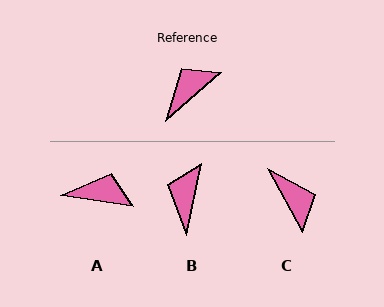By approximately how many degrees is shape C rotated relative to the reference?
Approximately 103 degrees clockwise.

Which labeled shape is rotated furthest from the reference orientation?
C, about 103 degrees away.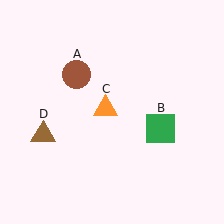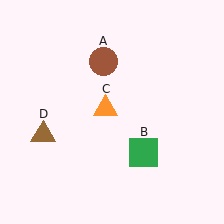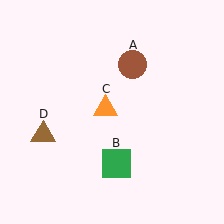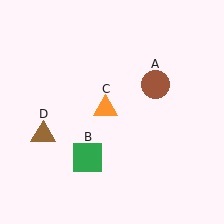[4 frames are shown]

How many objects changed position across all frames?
2 objects changed position: brown circle (object A), green square (object B).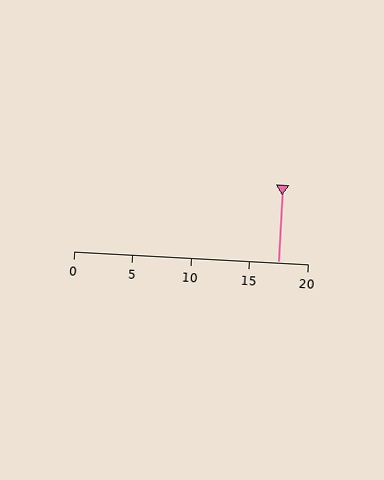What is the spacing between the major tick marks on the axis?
The major ticks are spaced 5 apart.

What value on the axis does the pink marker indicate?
The marker indicates approximately 17.5.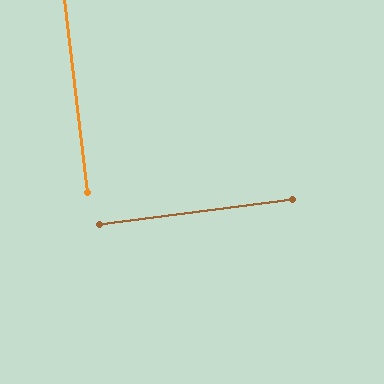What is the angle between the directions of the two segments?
Approximately 89 degrees.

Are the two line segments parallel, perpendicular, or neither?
Perpendicular — they meet at approximately 89°.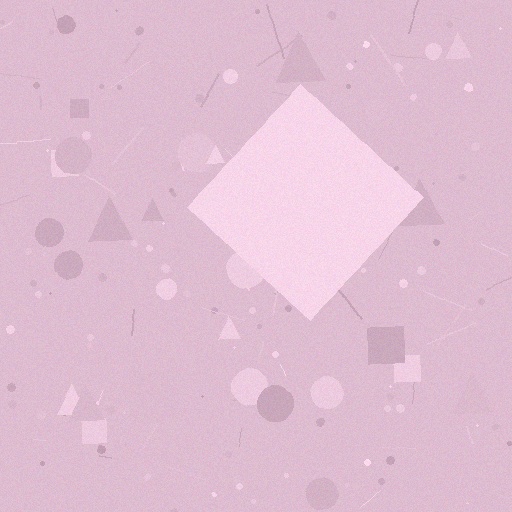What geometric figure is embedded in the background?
A diamond is embedded in the background.